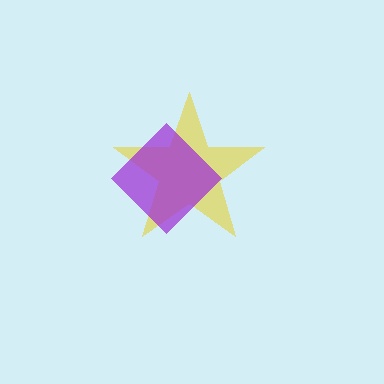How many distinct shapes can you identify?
There are 2 distinct shapes: a yellow star, a purple diamond.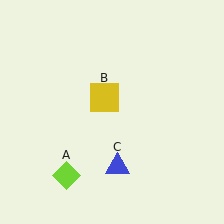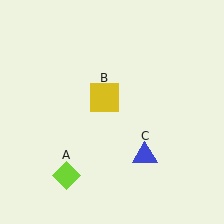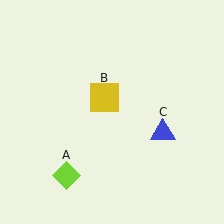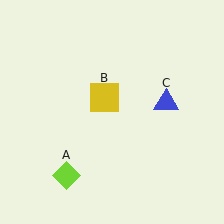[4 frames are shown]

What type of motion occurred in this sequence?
The blue triangle (object C) rotated counterclockwise around the center of the scene.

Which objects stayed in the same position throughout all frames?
Lime diamond (object A) and yellow square (object B) remained stationary.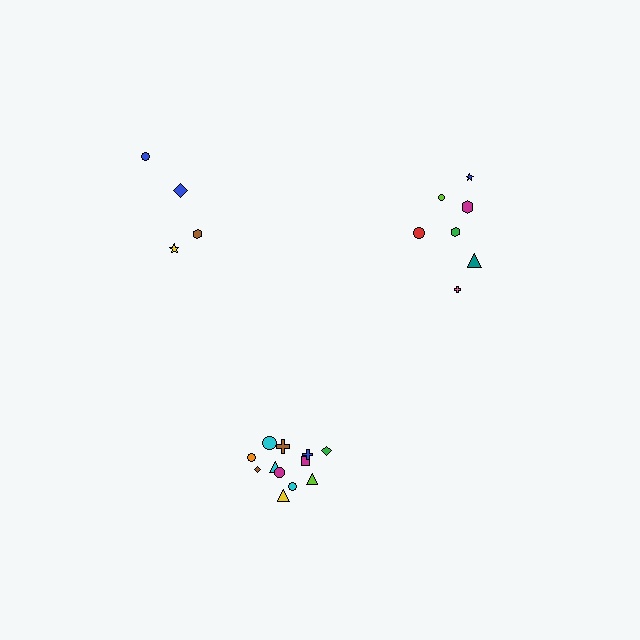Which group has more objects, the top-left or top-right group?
The top-right group.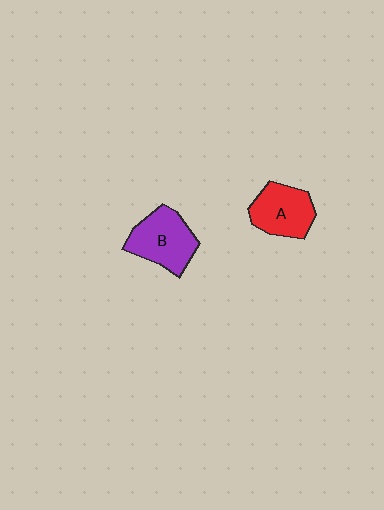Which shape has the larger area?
Shape B (purple).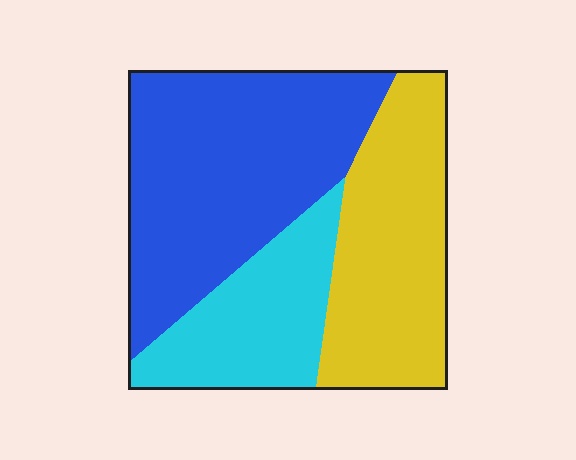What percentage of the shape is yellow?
Yellow takes up about one third (1/3) of the shape.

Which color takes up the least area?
Cyan, at roughly 20%.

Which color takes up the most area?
Blue, at roughly 45%.